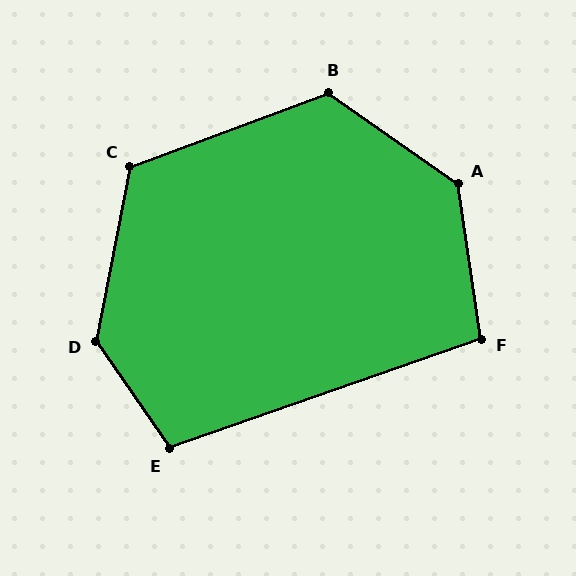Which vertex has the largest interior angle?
D, at approximately 135 degrees.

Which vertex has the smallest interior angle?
F, at approximately 101 degrees.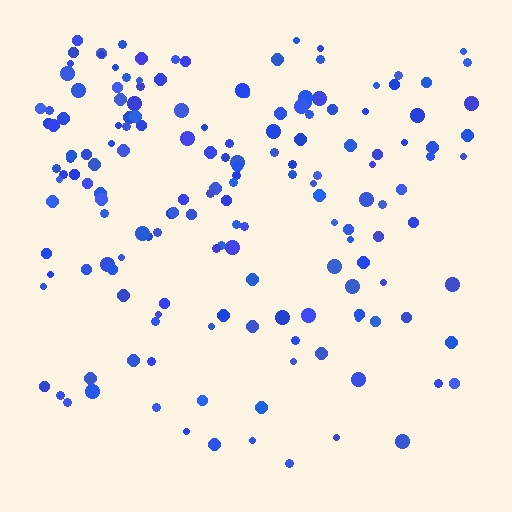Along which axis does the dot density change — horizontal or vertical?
Vertical.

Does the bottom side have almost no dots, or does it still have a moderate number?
Still a moderate number, just noticeably fewer than the top.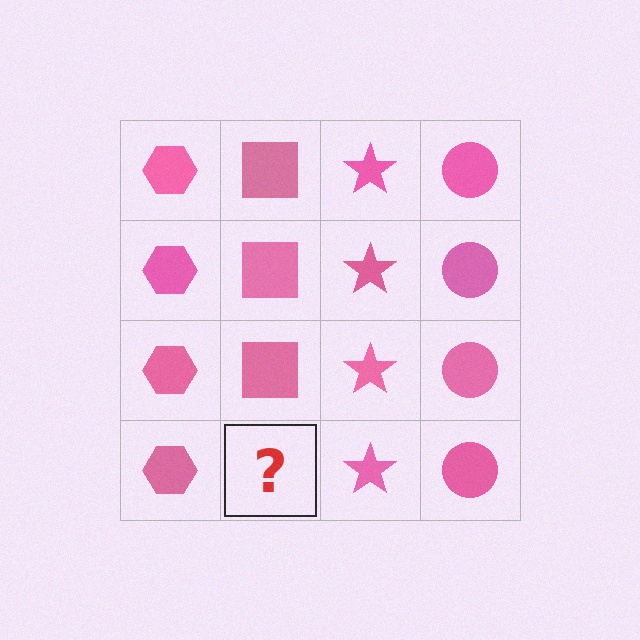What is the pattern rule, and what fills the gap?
The rule is that each column has a consistent shape. The gap should be filled with a pink square.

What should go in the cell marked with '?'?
The missing cell should contain a pink square.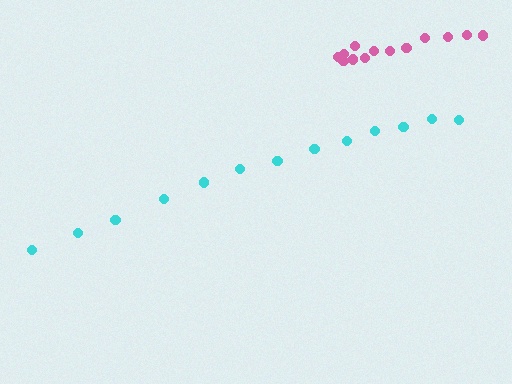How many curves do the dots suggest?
There are 2 distinct paths.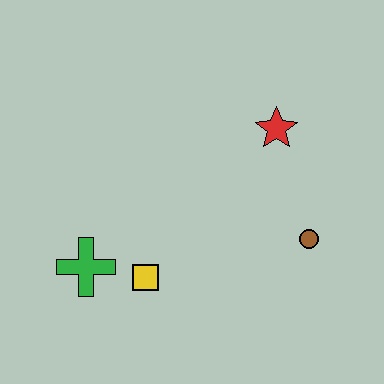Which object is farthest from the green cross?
The red star is farthest from the green cross.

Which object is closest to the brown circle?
The red star is closest to the brown circle.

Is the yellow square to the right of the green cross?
Yes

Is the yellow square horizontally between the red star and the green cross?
Yes